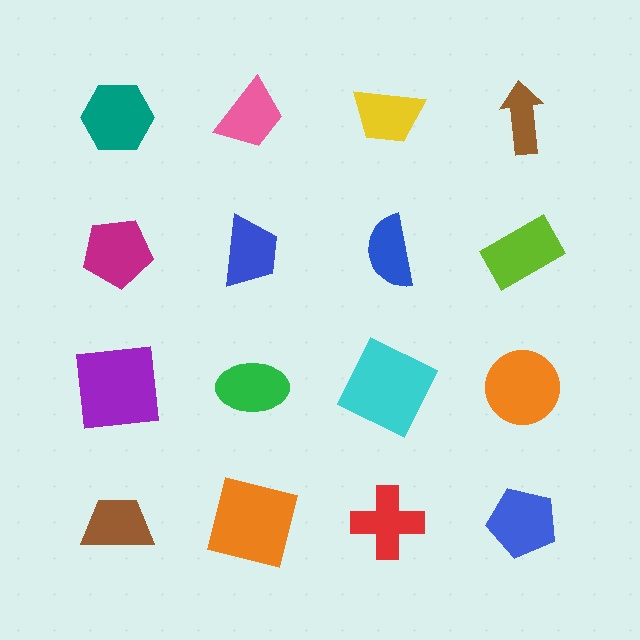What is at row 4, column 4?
A blue pentagon.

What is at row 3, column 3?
A cyan square.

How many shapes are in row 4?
4 shapes.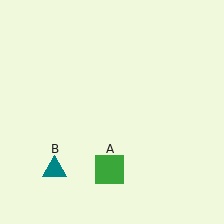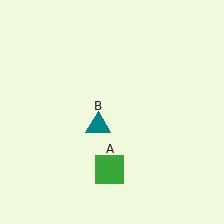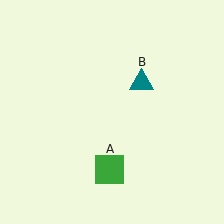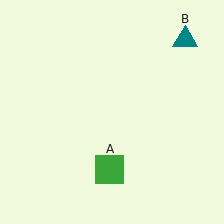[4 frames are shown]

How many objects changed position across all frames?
1 object changed position: teal triangle (object B).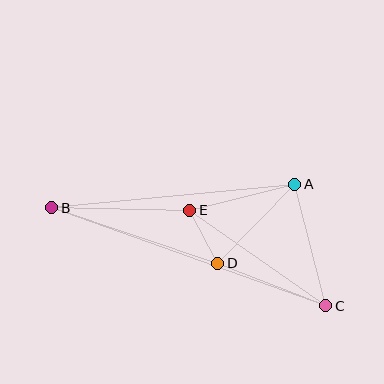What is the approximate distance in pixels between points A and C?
The distance between A and C is approximately 125 pixels.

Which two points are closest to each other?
Points D and E are closest to each other.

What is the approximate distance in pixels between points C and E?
The distance between C and E is approximately 166 pixels.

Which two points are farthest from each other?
Points B and C are farthest from each other.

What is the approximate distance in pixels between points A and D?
The distance between A and D is approximately 110 pixels.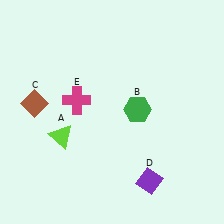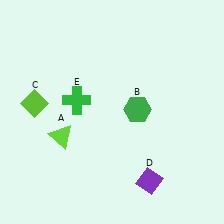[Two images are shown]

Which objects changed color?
C changed from brown to lime. E changed from magenta to green.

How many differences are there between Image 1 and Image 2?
There are 2 differences between the two images.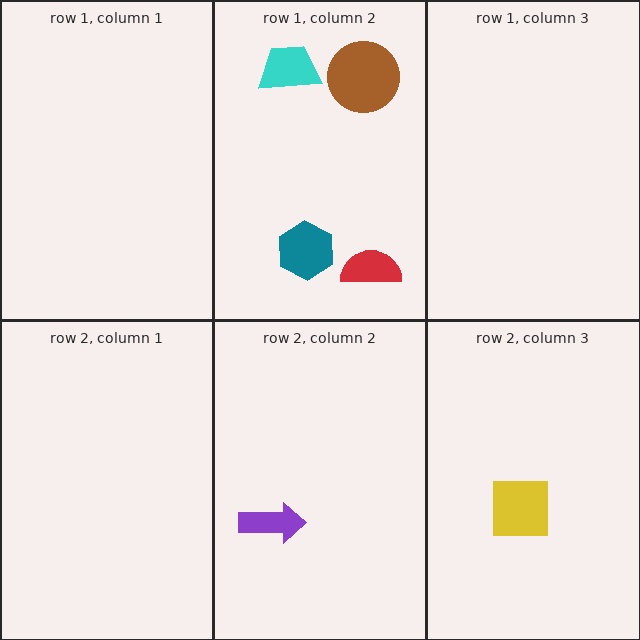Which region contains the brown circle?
The row 1, column 2 region.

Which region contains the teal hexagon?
The row 1, column 2 region.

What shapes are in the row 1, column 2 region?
The teal hexagon, the red semicircle, the brown circle, the cyan trapezoid.